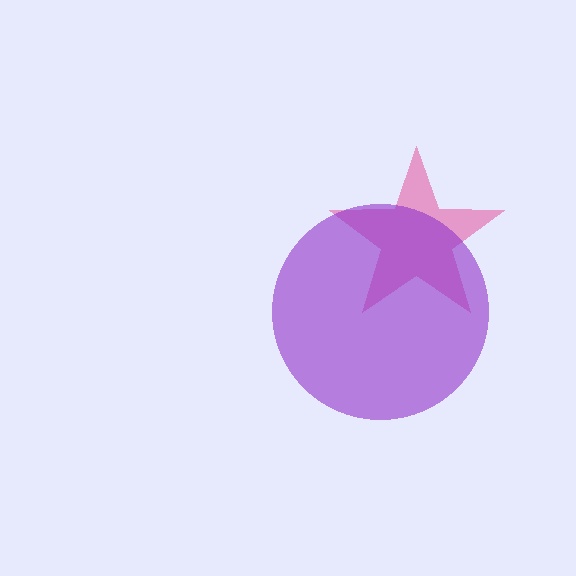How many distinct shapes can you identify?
There are 2 distinct shapes: a pink star, a purple circle.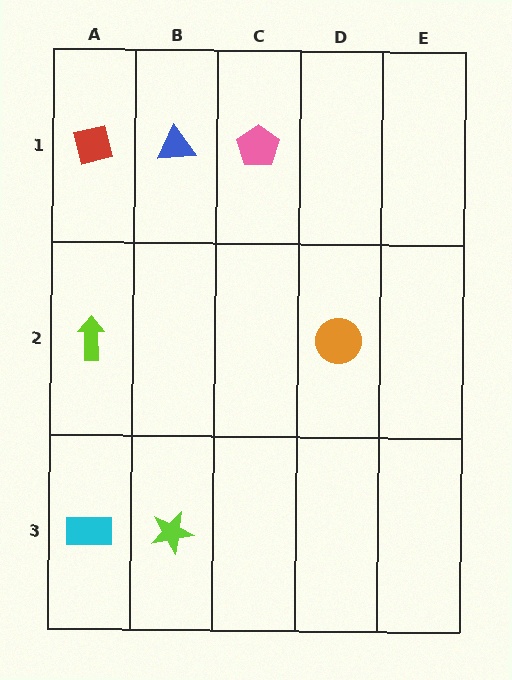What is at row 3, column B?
A lime star.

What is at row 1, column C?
A pink pentagon.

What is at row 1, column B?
A blue triangle.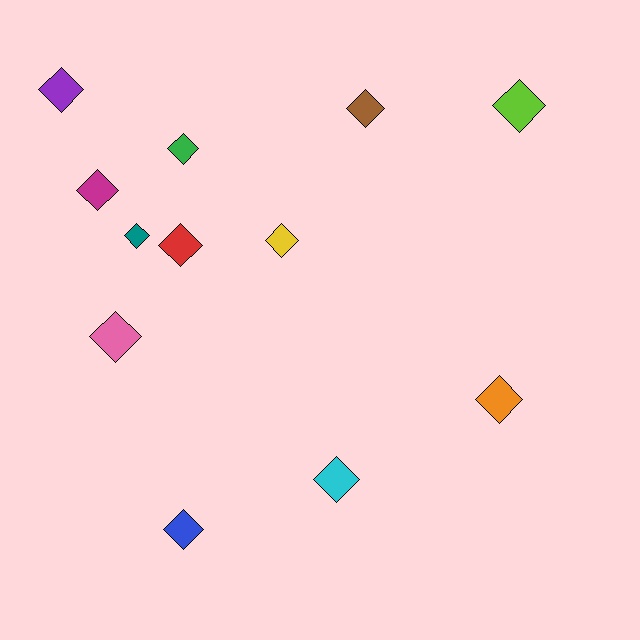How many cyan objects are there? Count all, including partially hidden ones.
There is 1 cyan object.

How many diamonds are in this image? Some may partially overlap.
There are 12 diamonds.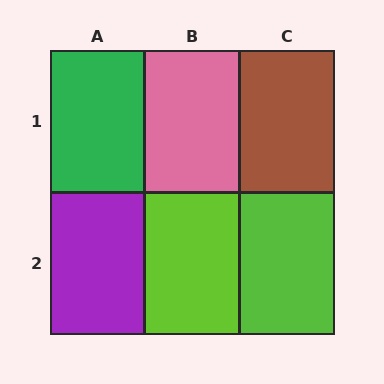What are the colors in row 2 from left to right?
Purple, lime, lime.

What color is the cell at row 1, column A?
Green.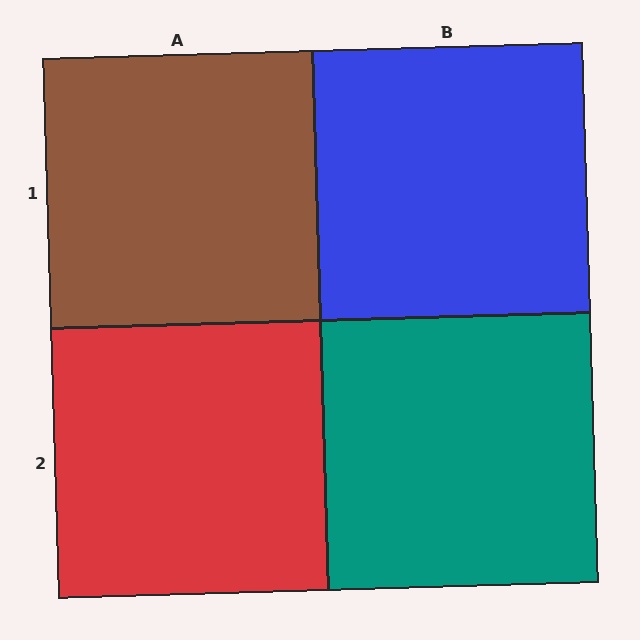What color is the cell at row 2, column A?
Red.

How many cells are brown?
1 cell is brown.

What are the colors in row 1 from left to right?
Brown, blue.